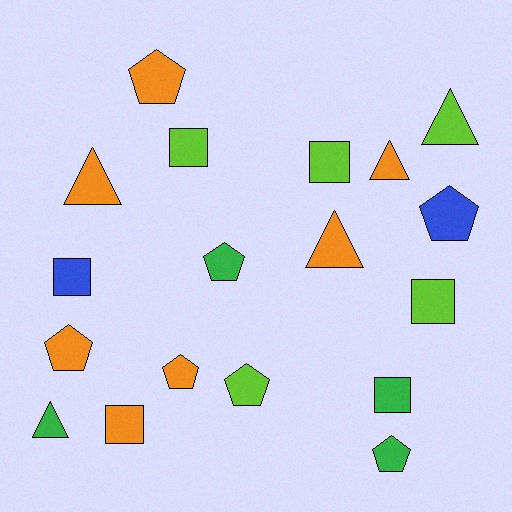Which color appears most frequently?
Orange, with 7 objects.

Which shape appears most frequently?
Pentagon, with 7 objects.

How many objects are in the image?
There are 18 objects.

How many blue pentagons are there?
There is 1 blue pentagon.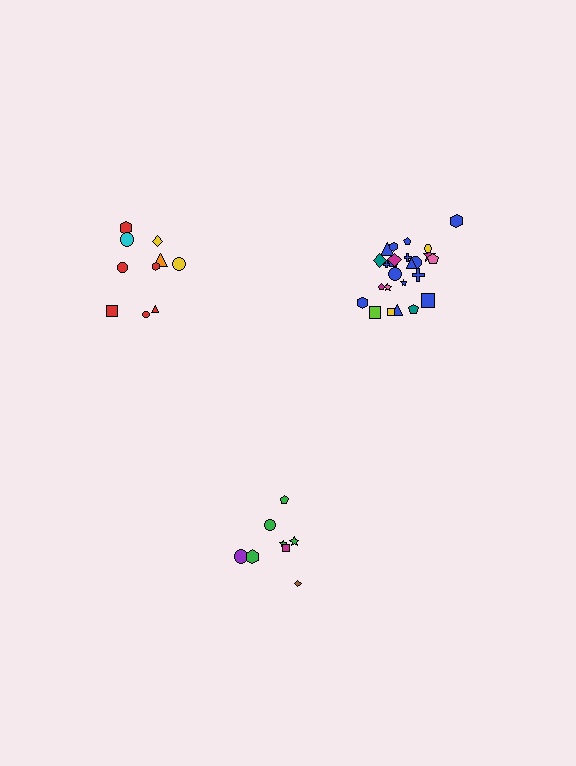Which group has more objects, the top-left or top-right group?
The top-right group.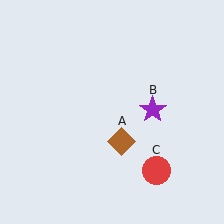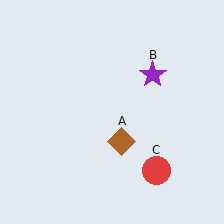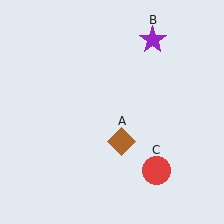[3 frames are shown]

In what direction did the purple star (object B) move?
The purple star (object B) moved up.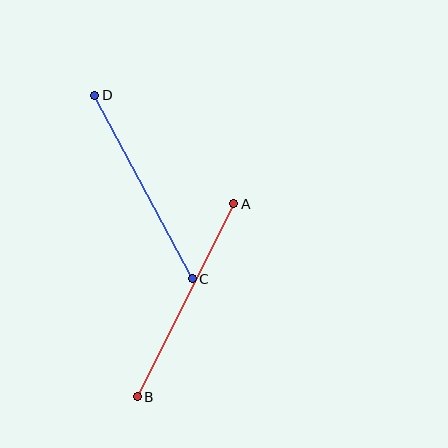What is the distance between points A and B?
The distance is approximately 215 pixels.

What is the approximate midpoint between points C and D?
The midpoint is at approximately (143, 187) pixels.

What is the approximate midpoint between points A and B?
The midpoint is at approximately (185, 300) pixels.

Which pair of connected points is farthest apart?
Points A and B are farthest apart.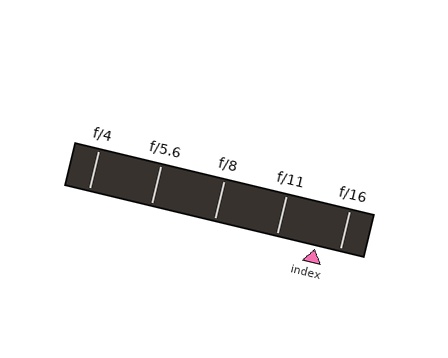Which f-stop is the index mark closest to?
The index mark is closest to f/16.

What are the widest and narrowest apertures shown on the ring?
The widest aperture shown is f/4 and the narrowest is f/16.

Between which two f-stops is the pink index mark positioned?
The index mark is between f/11 and f/16.